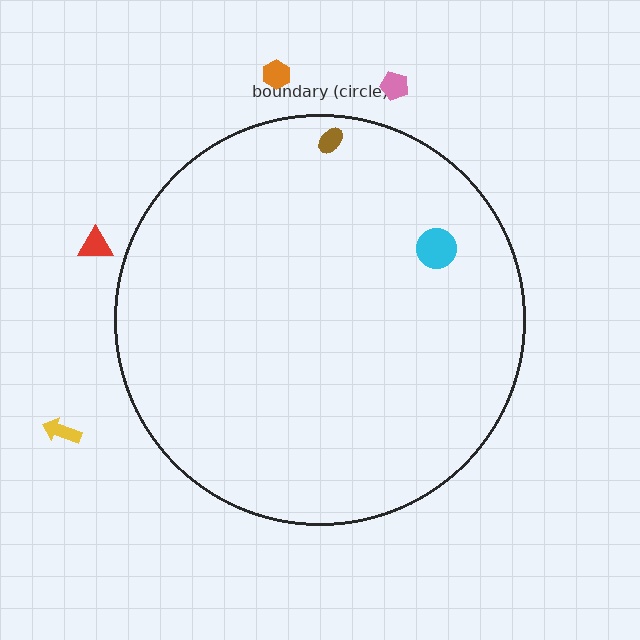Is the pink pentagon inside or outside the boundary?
Outside.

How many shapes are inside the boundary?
2 inside, 4 outside.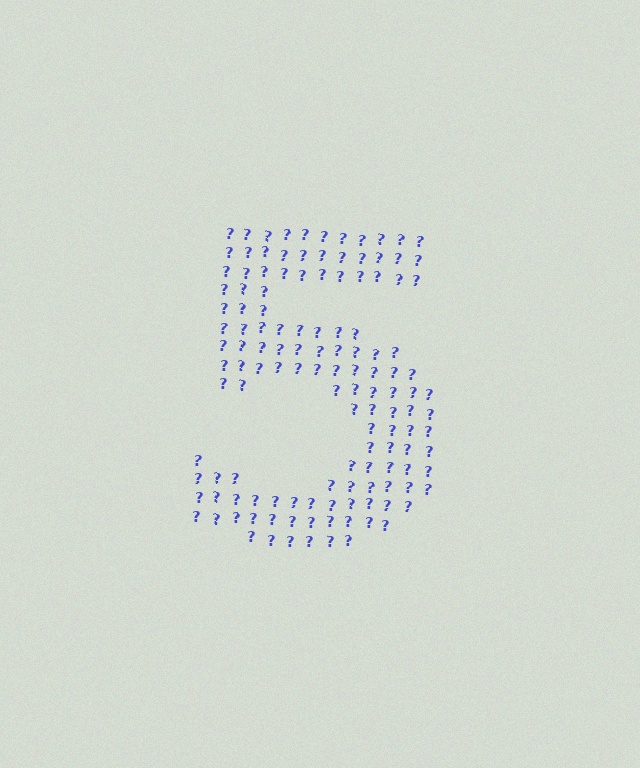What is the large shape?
The large shape is the digit 5.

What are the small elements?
The small elements are question marks.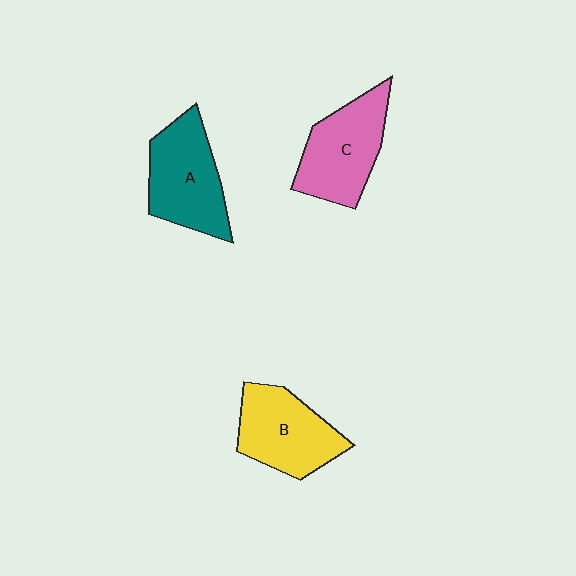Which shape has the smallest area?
Shape B (yellow).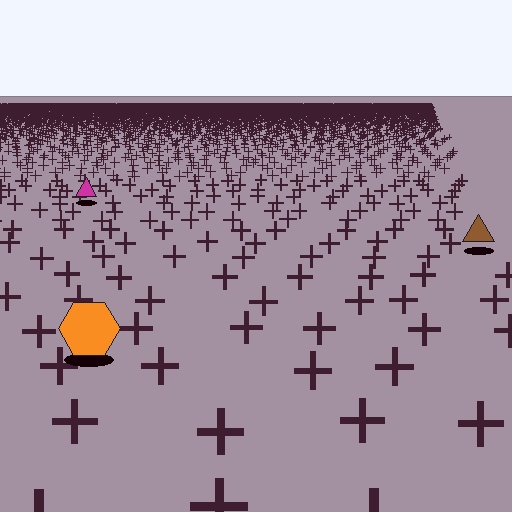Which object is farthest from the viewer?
The magenta triangle is farthest from the viewer. It appears smaller and the ground texture around it is denser.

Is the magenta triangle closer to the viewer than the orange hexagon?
No. The orange hexagon is closer — you can tell from the texture gradient: the ground texture is coarser near it.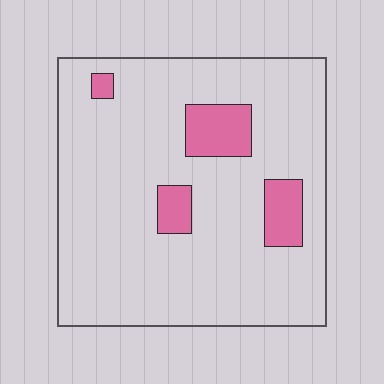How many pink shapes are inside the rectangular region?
4.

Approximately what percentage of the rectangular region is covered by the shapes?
Approximately 10%.